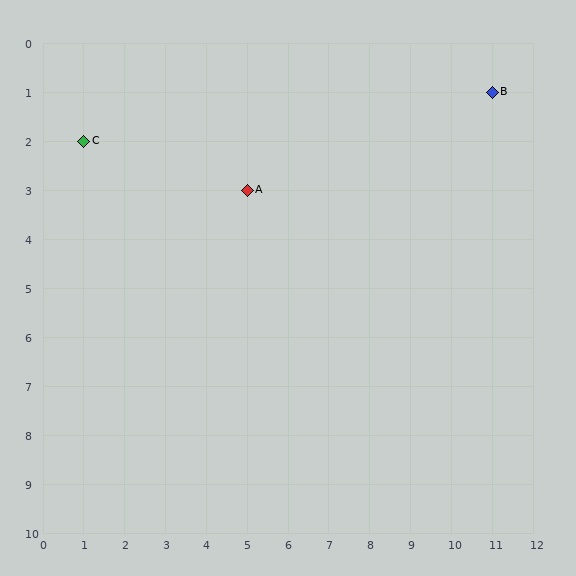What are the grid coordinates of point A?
Point A is at grid coordinates (5, 3).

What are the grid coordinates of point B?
Point B is at grid coordinates (11, 1).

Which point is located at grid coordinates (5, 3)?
Point A is at (5, 3).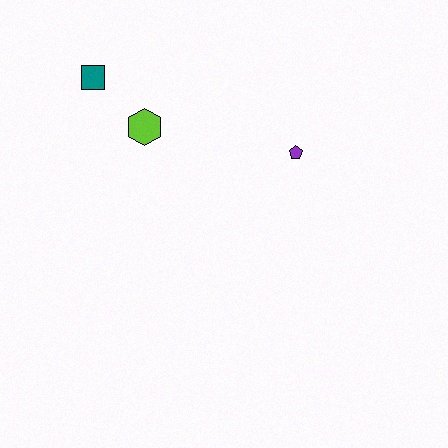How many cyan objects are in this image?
There are no cyan objects.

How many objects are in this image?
There are 3 objects.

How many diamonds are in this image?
There are no diamonds.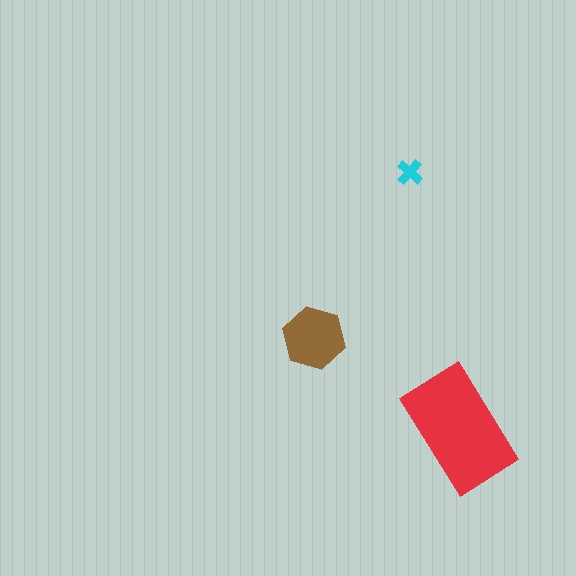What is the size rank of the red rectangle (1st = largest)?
1st.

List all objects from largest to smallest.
The red rectangle, the brown hexagon, the cyan cross.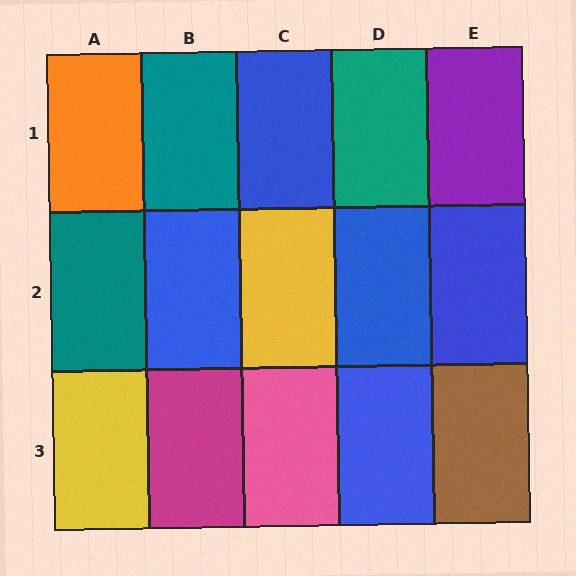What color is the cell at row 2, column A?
Teal.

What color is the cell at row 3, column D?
Blue.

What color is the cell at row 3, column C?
Pink.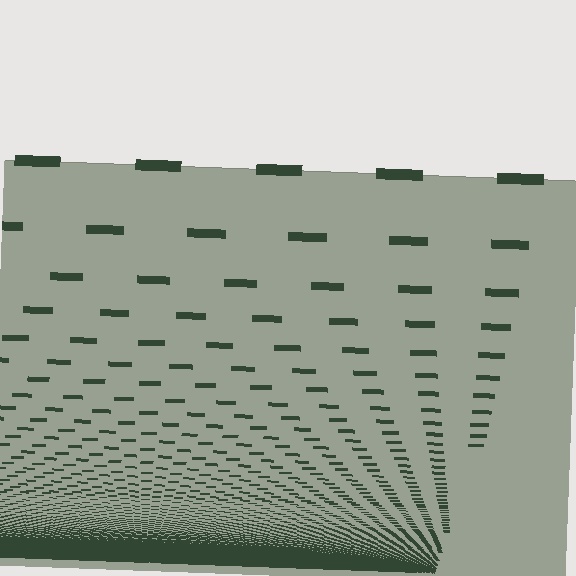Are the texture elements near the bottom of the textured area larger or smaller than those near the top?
Smaller. The gradient is inverted — elements near the bottom are smaller and denser.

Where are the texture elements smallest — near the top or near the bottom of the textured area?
Near the bottom.